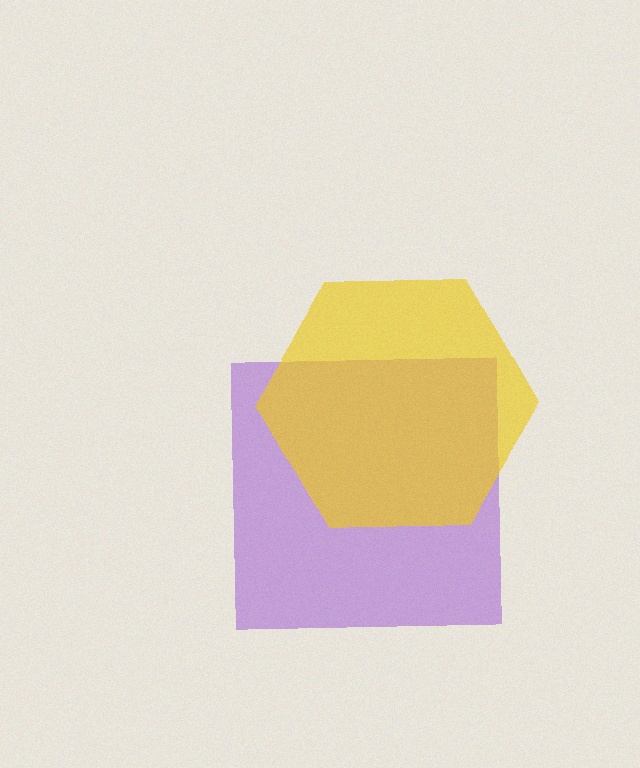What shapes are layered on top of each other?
The layered shapes are: a purple square, a yellow hexagon.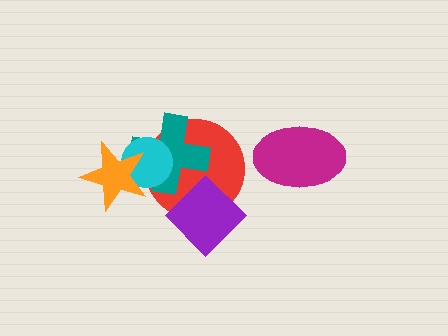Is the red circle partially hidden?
Yes, it is partially covered by another shape.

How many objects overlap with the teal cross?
4 objects overlap with the teal cross.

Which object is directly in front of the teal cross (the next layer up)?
The cyan circle is directly in front of the teal cross.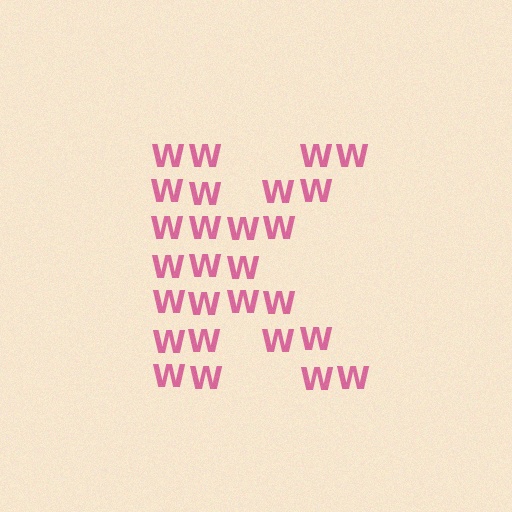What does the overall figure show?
The overall figure shows the letter K.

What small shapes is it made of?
It is made of small letter W's.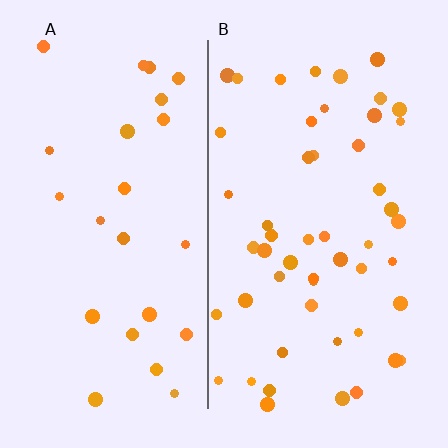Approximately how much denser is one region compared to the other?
Approximately 2.0× — region B over region A.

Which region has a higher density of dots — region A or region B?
B (the right).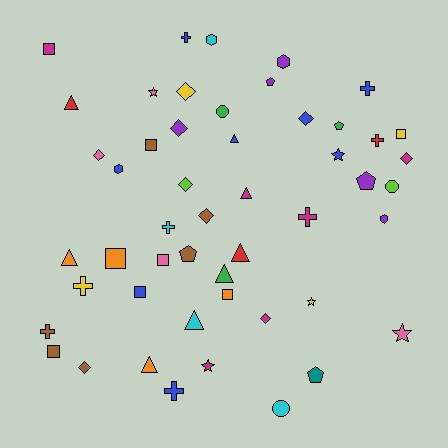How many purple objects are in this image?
There are 5 purple objects.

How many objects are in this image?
There are 50 objects.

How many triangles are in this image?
There are 8 triangles.